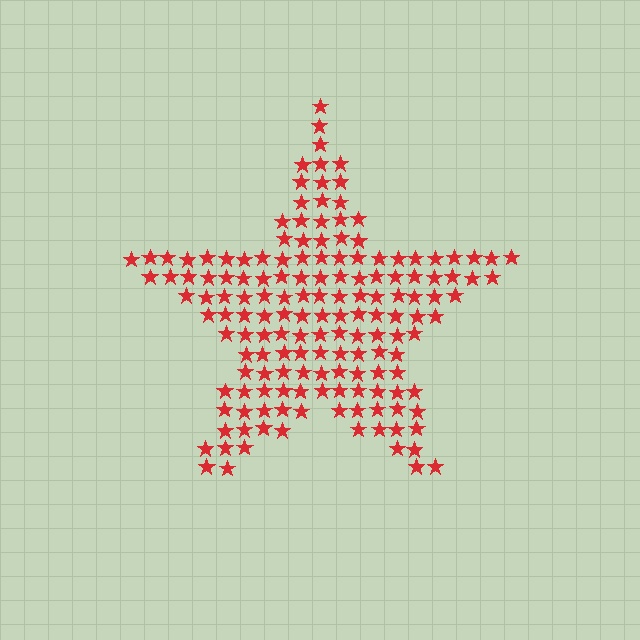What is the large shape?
The large shape is a star.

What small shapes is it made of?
It is made of small stars.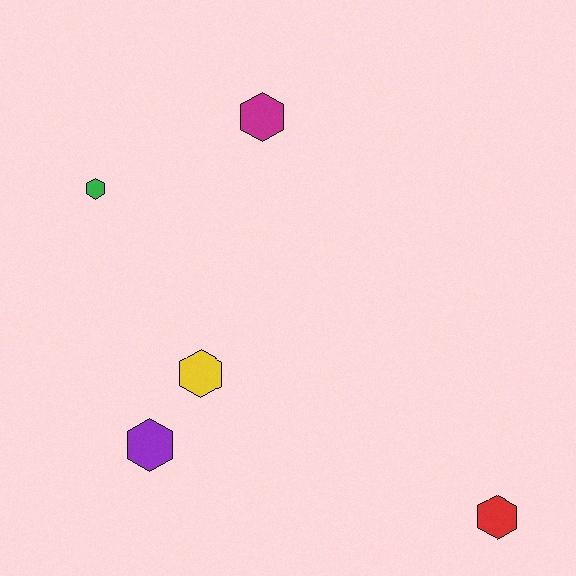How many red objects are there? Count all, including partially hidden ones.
There is 1 red object.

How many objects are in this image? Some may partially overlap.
There are 5 objects.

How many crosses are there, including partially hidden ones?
There are no crosses.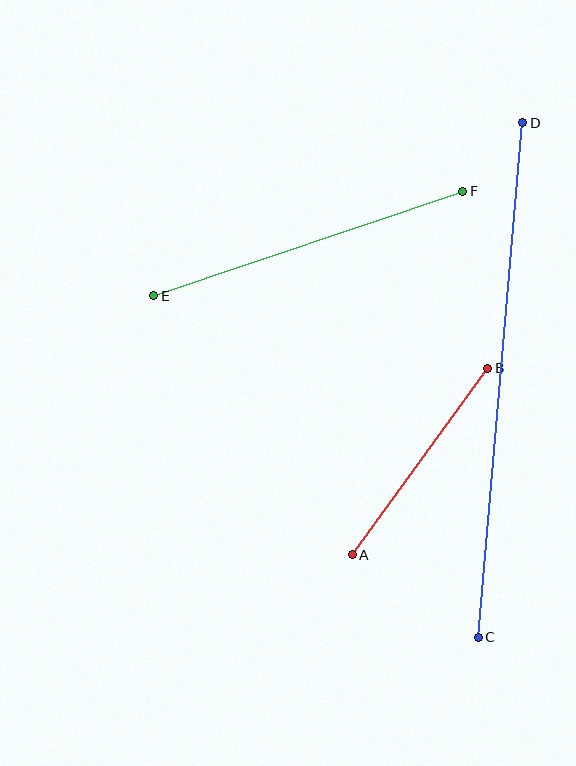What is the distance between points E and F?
The distance is approximately 326 pixels.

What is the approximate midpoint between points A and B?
The midpoint is at approximately (420, 462) pixels.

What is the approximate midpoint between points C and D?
The midpoint is at approximately (500, 380) pixels.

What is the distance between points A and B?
The distance is approximately 231 pixels.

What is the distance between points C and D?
The distance is approximately 516 pixels.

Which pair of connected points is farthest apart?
Points C and D are farthest apart.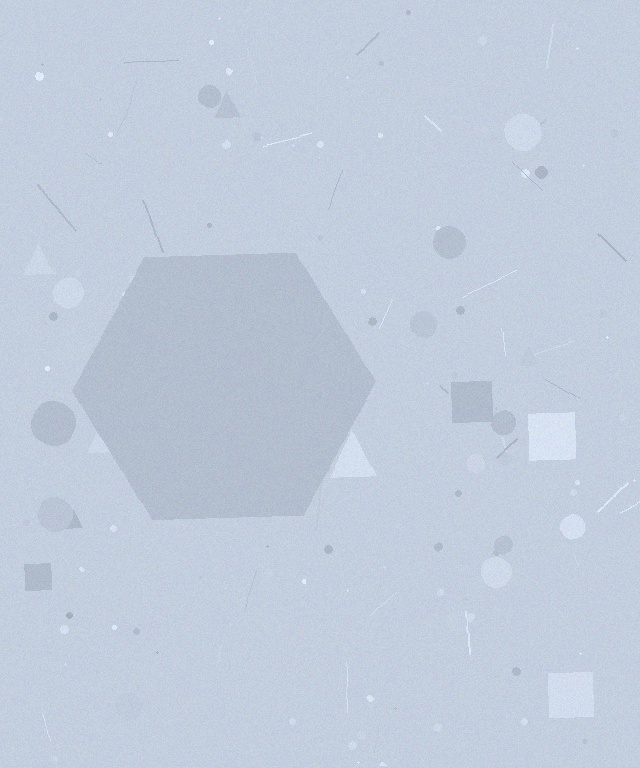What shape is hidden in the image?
A hexagon is hidden in the image.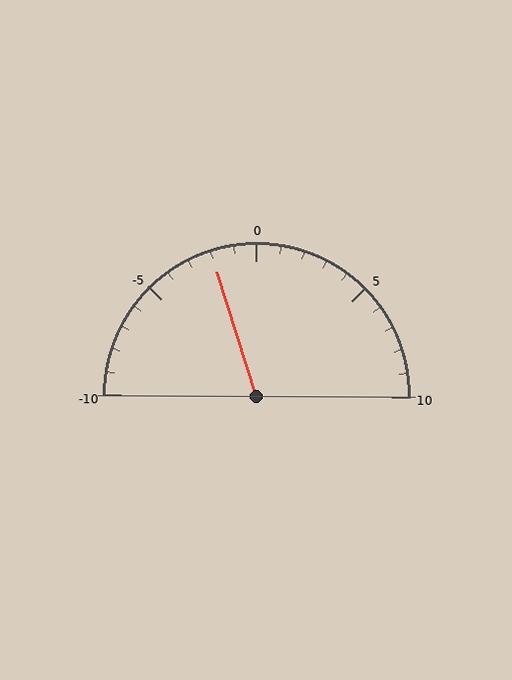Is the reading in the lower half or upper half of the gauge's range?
The reading is in the lower half of the range (-10 to 10).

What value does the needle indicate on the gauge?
The needle indicates approximately -2.